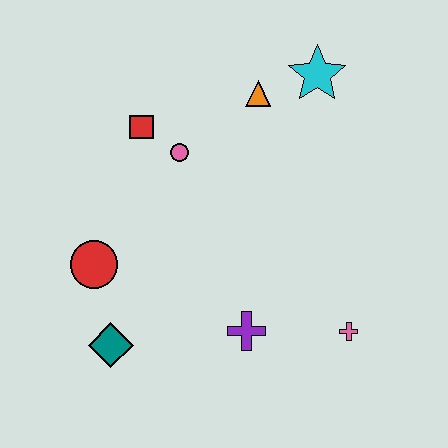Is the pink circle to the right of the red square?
Yes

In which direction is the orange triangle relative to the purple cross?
The orange triangle is above the purple cross.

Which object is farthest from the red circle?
The cyan star is farthest from the red circle.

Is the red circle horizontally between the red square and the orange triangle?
No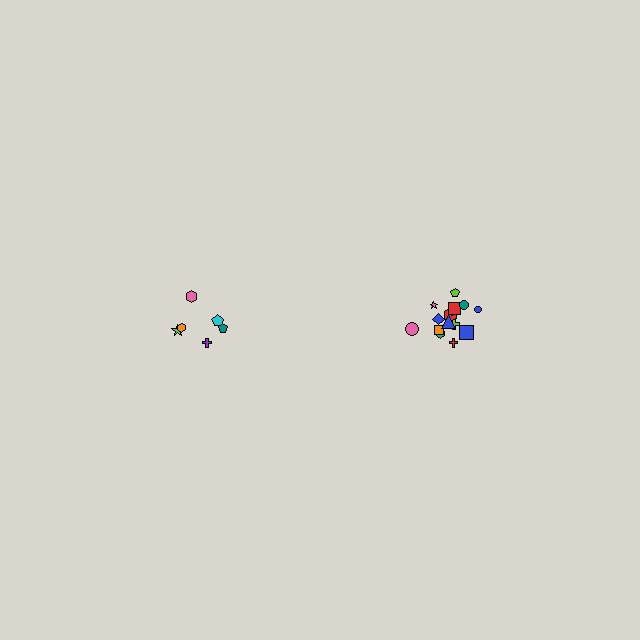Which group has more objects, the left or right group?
The right group.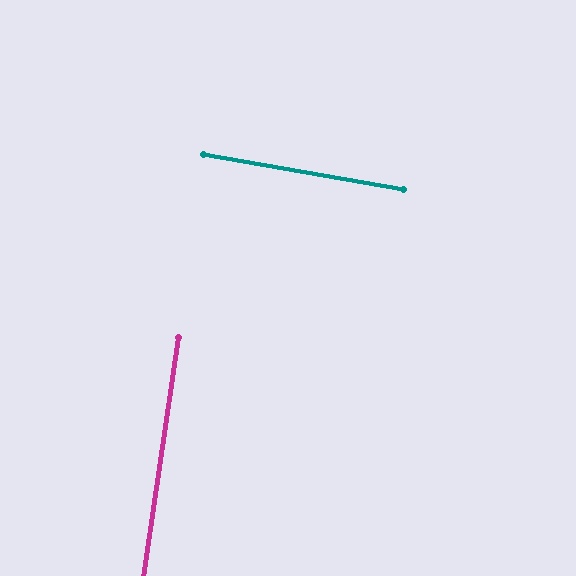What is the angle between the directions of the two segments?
Approximately 88 degrees.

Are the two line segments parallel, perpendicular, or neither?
Perpendicular — they meet at approximately 88°.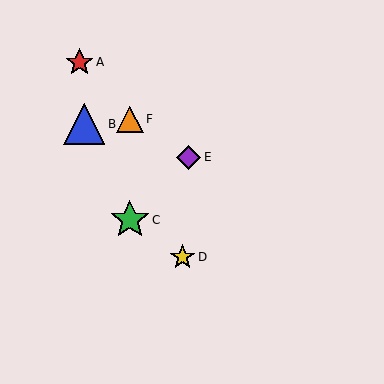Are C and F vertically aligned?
Yes, both are at x≈130.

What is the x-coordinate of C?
Object C is at x≈130.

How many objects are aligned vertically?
2 objects (C, F) are aligned vertically.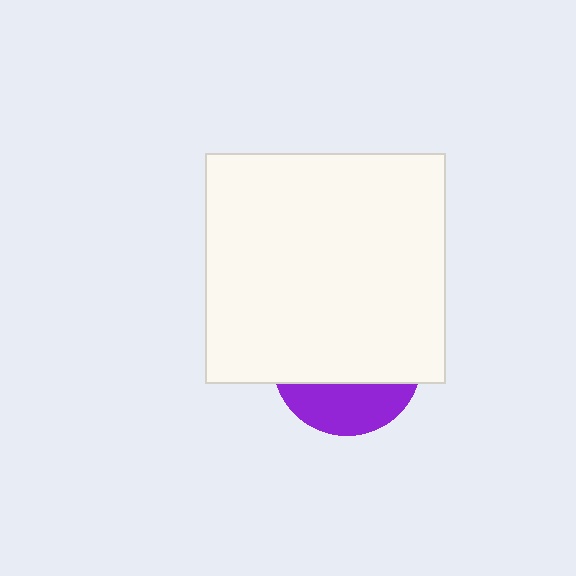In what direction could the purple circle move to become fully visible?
The purple circle could move down. That would shift it out from behind the white rectangle entirely.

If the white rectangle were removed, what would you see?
You would see the complete purple circle.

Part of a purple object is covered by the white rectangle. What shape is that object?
It is a circle.